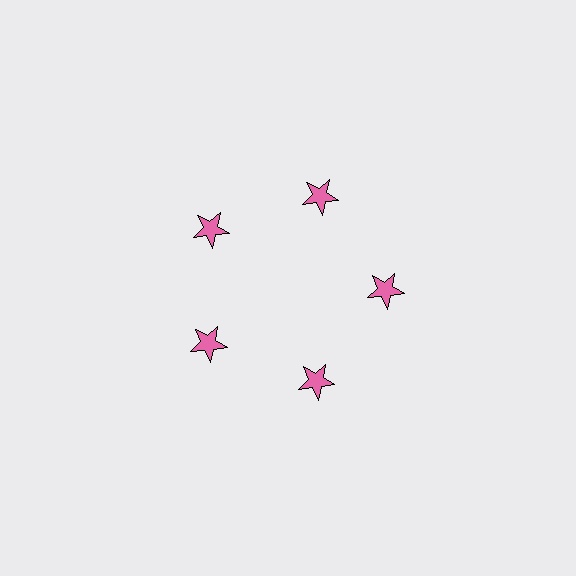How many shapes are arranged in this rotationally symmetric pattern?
There are 5 shapes, arranged in 5 groups of 1.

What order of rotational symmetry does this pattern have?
This pattern has 5-fold rotational symmetry.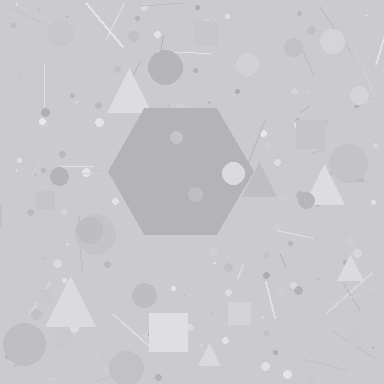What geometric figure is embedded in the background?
A hexagon is embedded in the background.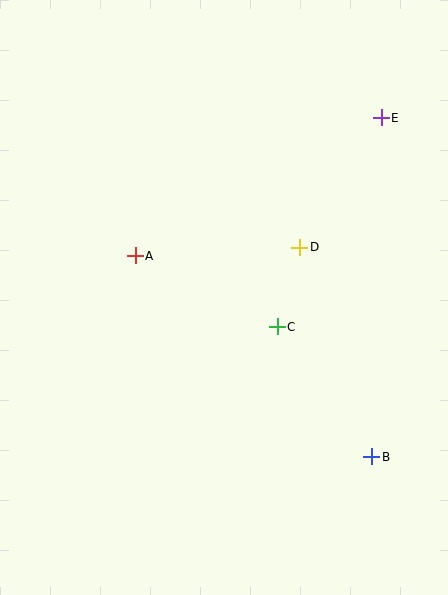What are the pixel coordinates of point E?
Point E is at (381, 118).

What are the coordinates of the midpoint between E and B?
The midpoint between E and B is at (377, 287).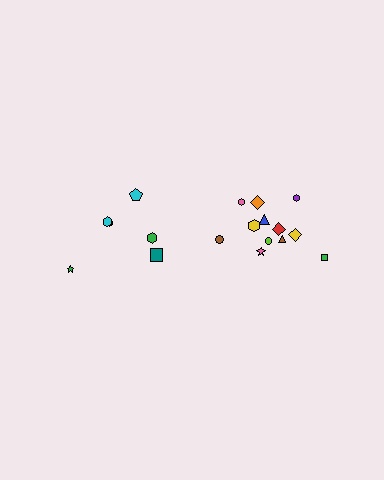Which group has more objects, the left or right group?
The right group.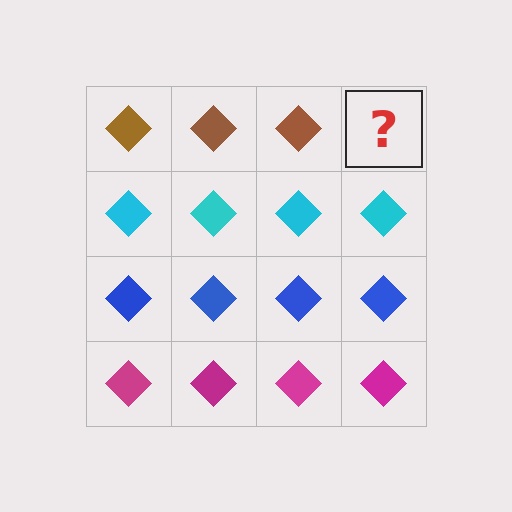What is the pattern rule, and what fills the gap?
The rule is that each row has a consistent color. The gap should be filled with a brown diamond.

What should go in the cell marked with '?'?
The missing cell should contain a brown diamond.